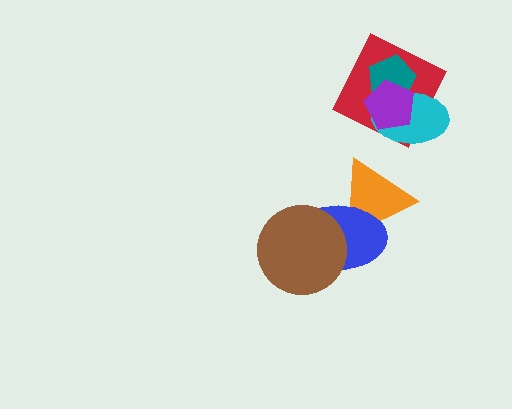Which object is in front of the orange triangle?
The blue ellipse is in front of the orange triangle.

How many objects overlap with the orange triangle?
1 object overlaps with the orange triangle.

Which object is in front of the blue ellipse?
The brown circle is in front of the blue ellipse.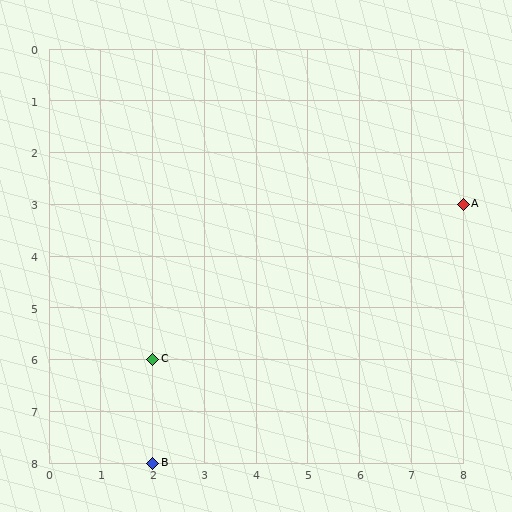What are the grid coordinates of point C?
Point C is at grid coordinates (2, 6).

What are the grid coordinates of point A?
Point A is at grid coordinates (8, 3).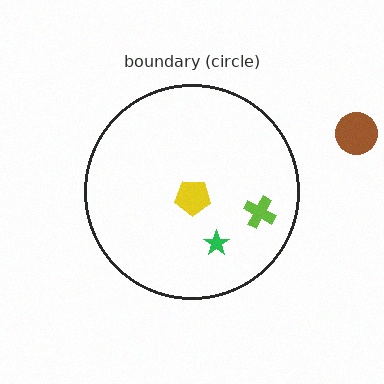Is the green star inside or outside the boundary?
Inside.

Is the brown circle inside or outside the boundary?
Outside.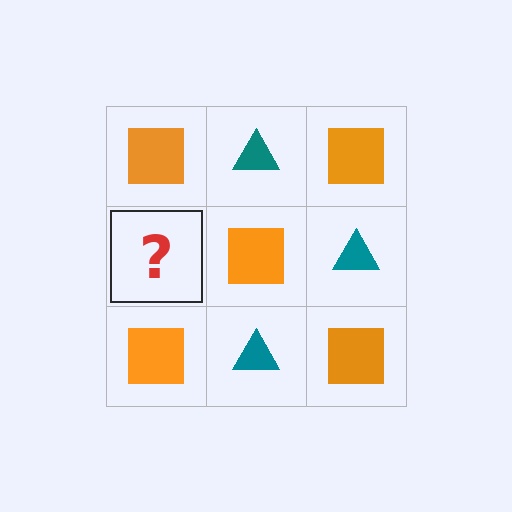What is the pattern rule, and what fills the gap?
The rule is that it alternates orange square and teal triangle in a checkerboard pattern. The gap should be filled with a teal triangle.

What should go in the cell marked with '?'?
The missing cell should contain a teal triangle.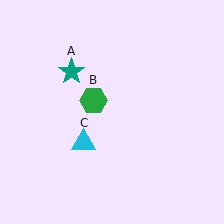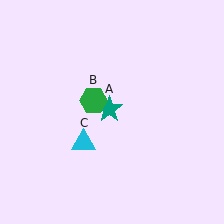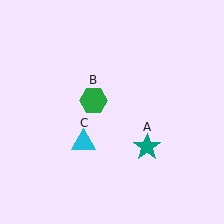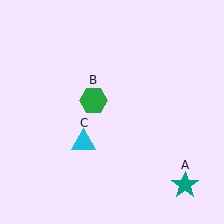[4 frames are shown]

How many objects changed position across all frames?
1 object changed position: teal star (object A).